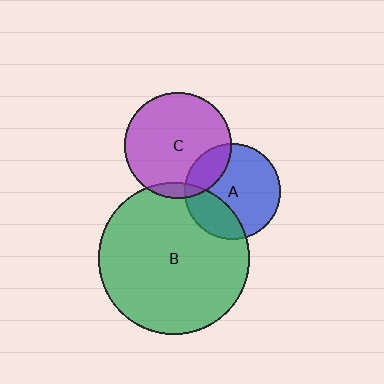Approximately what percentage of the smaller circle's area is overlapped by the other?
Approximately 20%.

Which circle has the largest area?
Circle B (green).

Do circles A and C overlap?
Yes.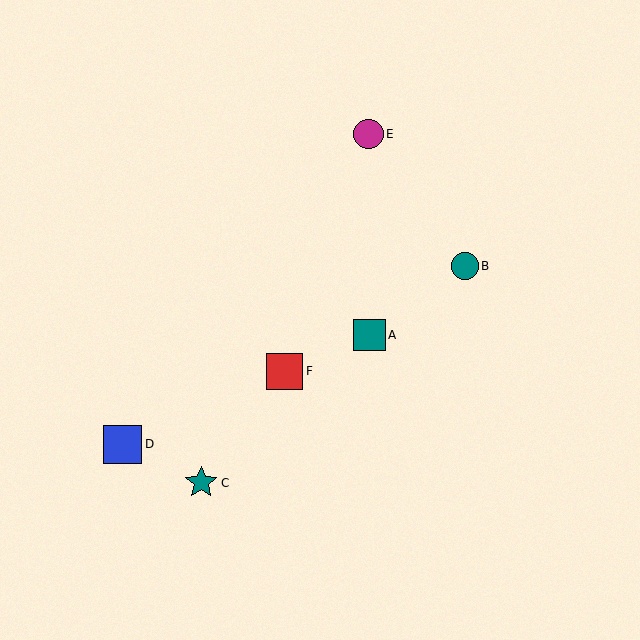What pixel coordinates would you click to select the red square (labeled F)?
Click at (285, 371) to select the red square F.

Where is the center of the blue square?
The center of the blue square is at (123, 444).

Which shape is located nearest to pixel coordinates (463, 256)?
The teal circle (labeled B) at (465, 266) is nearest to that location.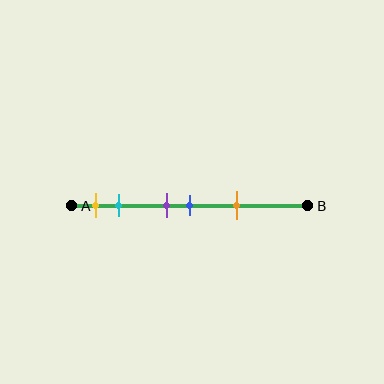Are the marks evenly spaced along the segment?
No, the marks are not evenly spaced.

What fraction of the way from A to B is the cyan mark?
The cyan mark is approximately 20% (0.2) of the way from A to B.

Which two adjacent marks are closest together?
The purple and blue marks are the closest adjacent pair.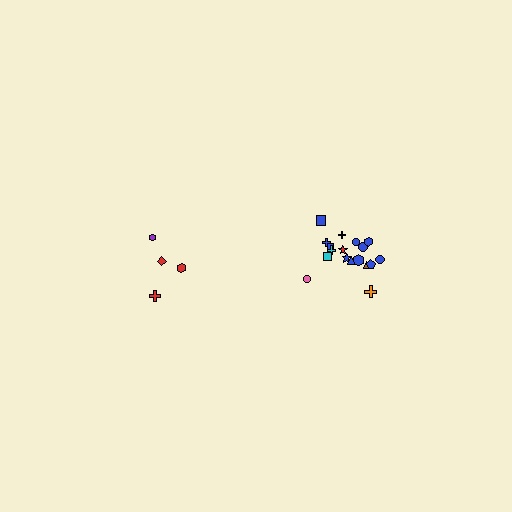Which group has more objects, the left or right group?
The right group.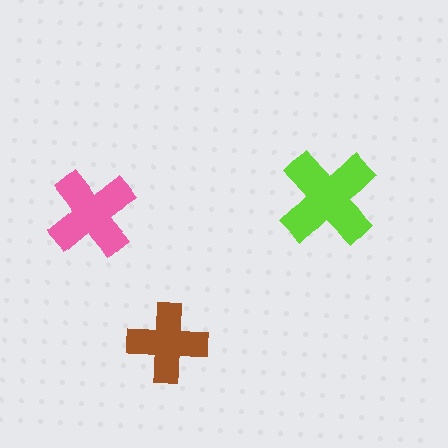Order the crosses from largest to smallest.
the lime one, the pink one, the brown one.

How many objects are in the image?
There are 3 objects in the image.